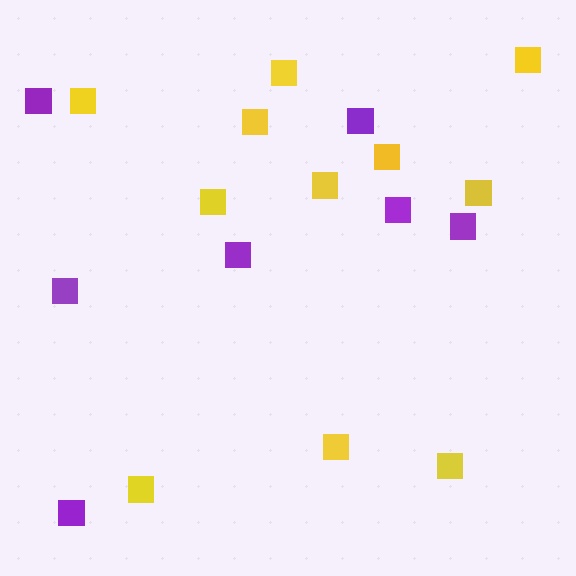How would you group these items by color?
There are 2 groups: one group of purple squares (7) and one group of yellow squares (11).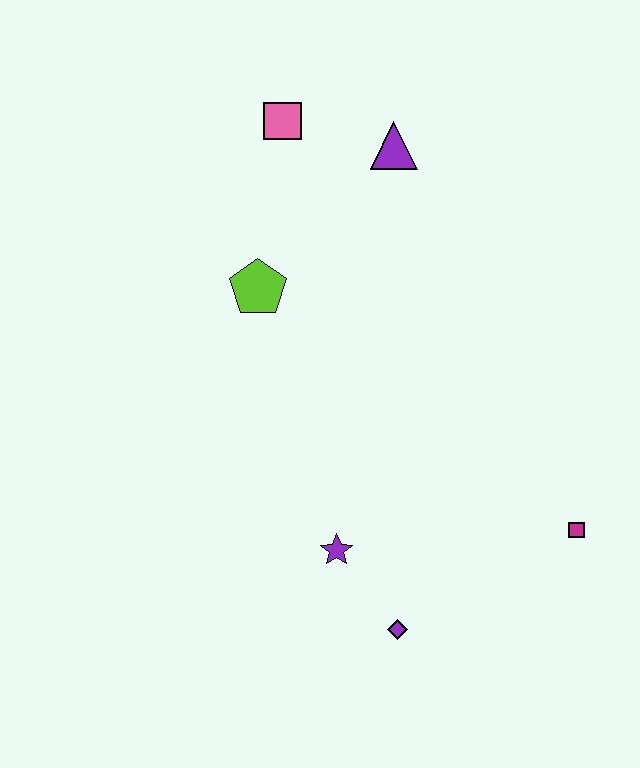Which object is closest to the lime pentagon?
The pink square is closest to the lime pentagon.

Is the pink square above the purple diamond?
Yes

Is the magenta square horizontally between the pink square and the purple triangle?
No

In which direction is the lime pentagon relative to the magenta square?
The lime pentagon is to the left of the magenta square.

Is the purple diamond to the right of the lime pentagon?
Yes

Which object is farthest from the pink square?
The purple diamond is farthest from the pink square.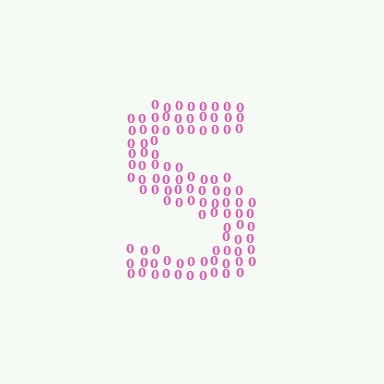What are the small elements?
The small elements are digit 0's.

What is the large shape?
The large shape is the letter S.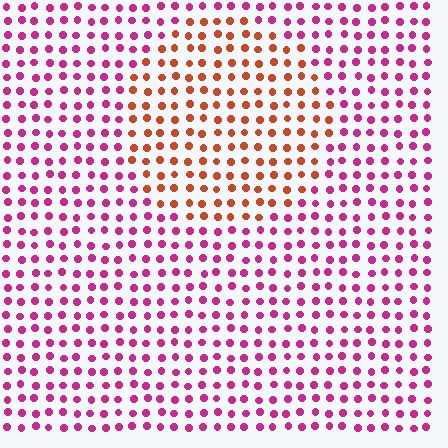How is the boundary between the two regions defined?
The boundary is defined purely by a slight shift in hue (about 52 degrees). Spacing, size, and orientation are identical on both sides.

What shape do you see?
I see a circle.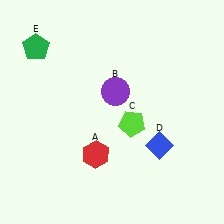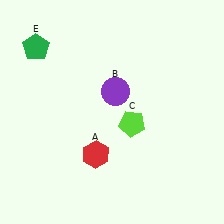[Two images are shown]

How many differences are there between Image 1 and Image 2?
There is 1 difference between the two images.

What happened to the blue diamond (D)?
The blue diamond (D) was removed in Image 2. It was in the bottom-right area of Image 1.